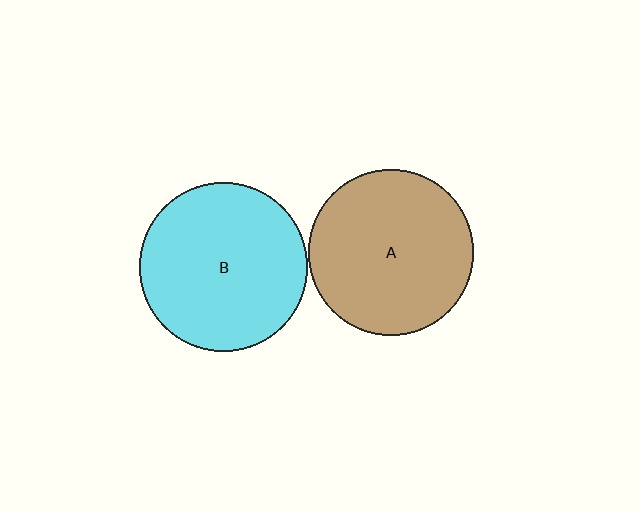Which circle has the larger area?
Circle B (cyan).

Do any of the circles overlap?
No, none of the circles overlap.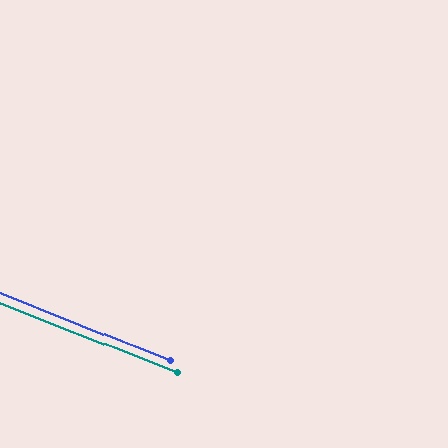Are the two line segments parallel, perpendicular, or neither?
Parallel — their directions differ by only 0.4°.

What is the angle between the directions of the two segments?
Approximately 0 degrees.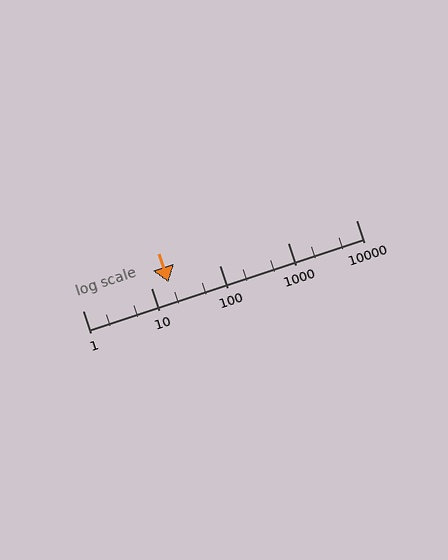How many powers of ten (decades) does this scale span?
The scale spans 4 decades, from 1 to 10000.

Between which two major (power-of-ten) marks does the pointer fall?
The pointer is between 10 and 100.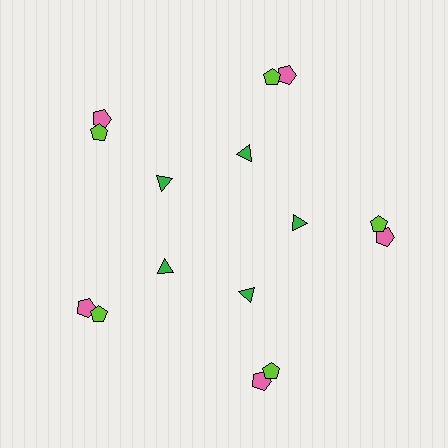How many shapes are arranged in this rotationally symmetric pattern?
There are 15 shapes, arranged in 5 groups of 3.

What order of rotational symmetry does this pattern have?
This pattern has 5-fold rotational symmetry.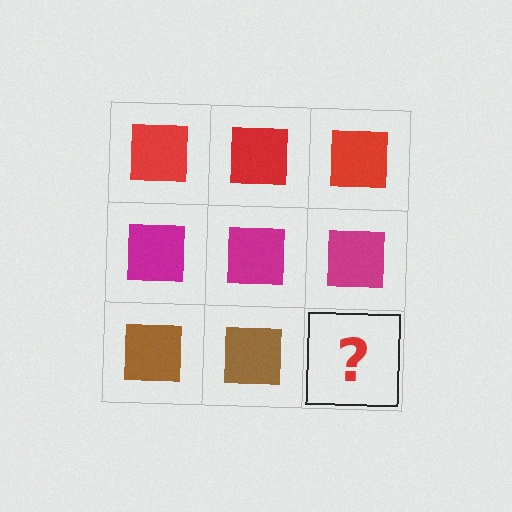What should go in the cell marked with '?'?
The missing cell should contain a brown square.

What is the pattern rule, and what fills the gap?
The rule is that each row has a consistent color. The gap should be filled with a brown square.